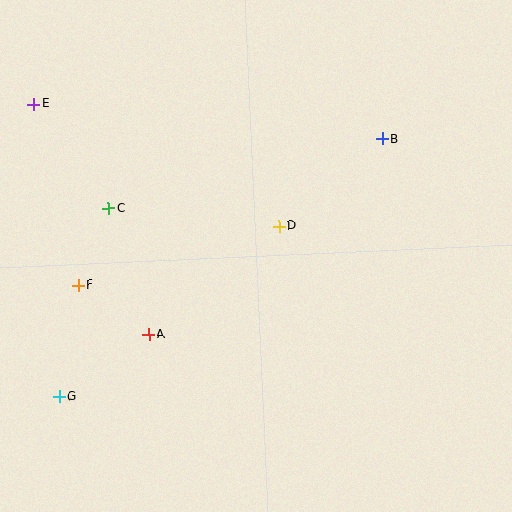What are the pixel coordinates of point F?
Point F is at (78, 285).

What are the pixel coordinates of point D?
Point D is at (279, 226).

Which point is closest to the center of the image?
Point D at (279, 226) is closest to the center.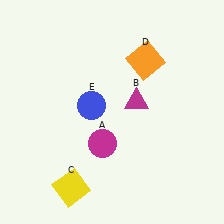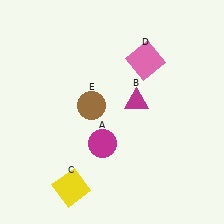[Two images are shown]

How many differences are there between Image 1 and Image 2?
There are 2 differences between the two images.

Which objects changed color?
D changed from orange to pink. E changed from blue to brown.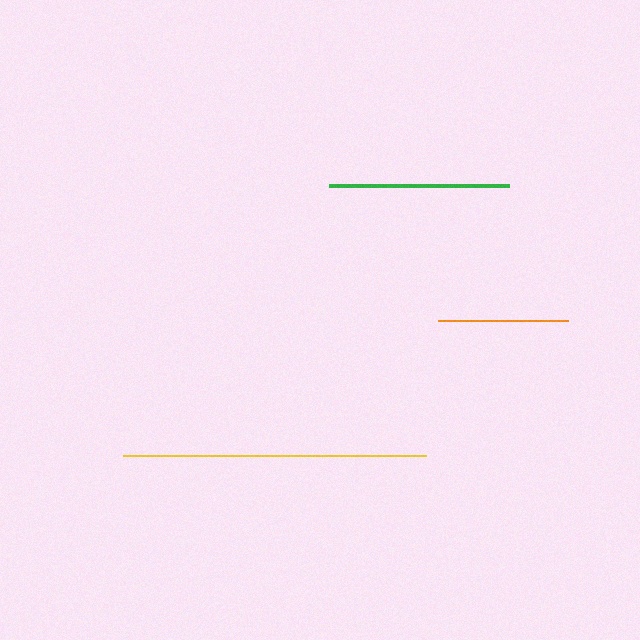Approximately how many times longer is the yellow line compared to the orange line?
The yellow line is approximately 2.3 times the length of the orange line.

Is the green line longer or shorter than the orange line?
The green line is longer than the orange line.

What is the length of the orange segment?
The orange segment is approximately 130 pixels long.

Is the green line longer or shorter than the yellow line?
The yellow line is longer than the green line.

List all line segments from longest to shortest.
From longest to shortest: yellow, green, orange.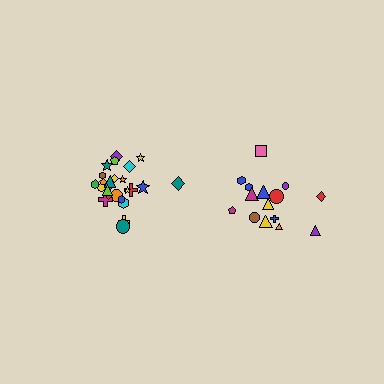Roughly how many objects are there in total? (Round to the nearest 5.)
Roughly 40 objects in total.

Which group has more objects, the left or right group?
The left group.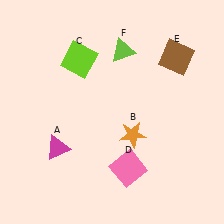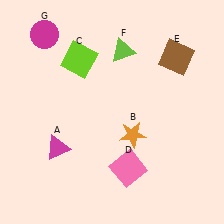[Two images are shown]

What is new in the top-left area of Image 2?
A magenta circle (G) was added in the top-left area of Image 2.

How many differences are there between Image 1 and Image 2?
There is 1 difference between the two images.